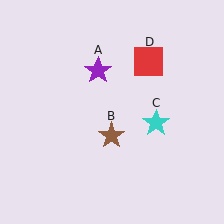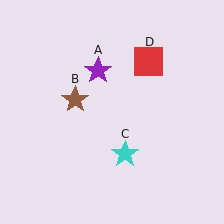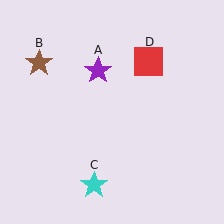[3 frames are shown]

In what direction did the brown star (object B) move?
The brown star (object B) moved up and to the left.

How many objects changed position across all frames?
2 objects changed position: brown star (object B), cyan star (object C).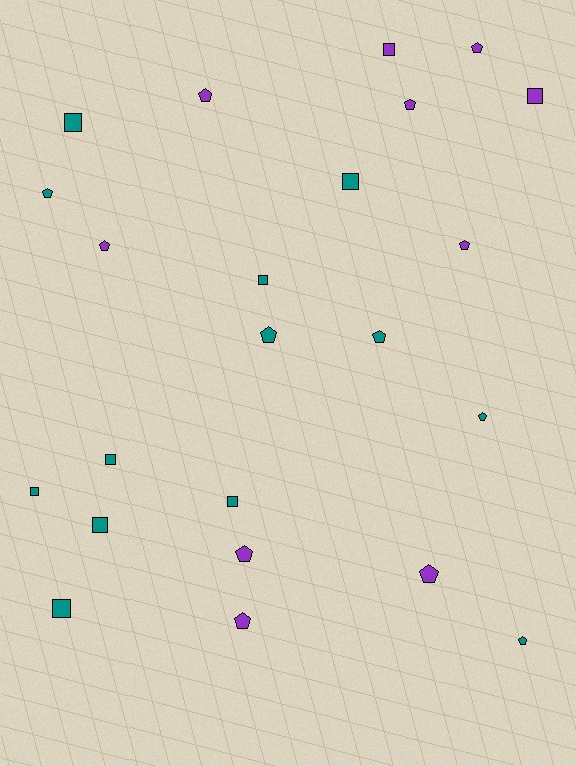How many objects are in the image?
There are 23 objects.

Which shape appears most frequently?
Pentagon, with 13 objects.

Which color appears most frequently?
Teal, with 13 objects.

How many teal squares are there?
There are 8 teal squares.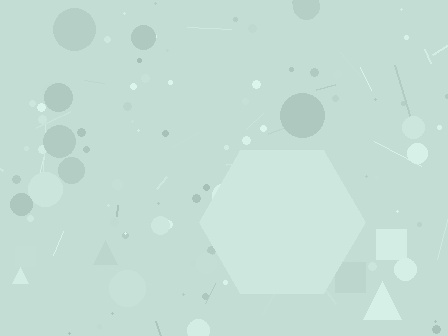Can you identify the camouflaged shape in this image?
The camouflaged shape is a hexagon.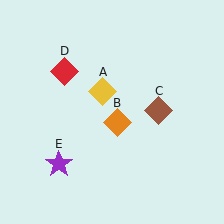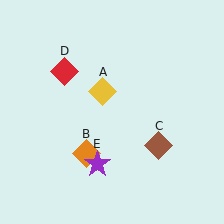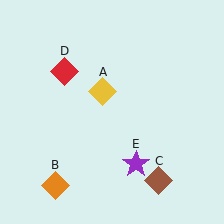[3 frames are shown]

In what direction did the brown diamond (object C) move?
The brown diamond (object C) moved down.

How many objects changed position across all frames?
3 objects changed position: orange diamond (object B), brown diamond (object C), purple star (object E).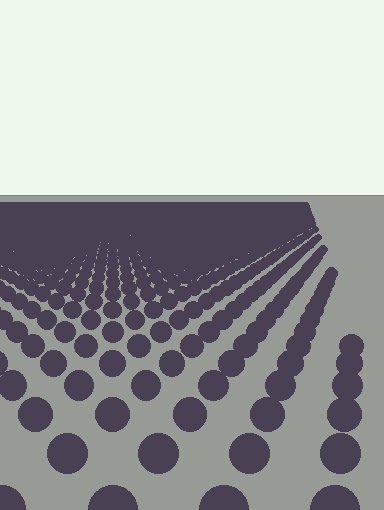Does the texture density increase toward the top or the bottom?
Density increases toward the top.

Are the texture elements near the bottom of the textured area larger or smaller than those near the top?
Larger. Near the bottom, elements are closer to the viewer and appear at a bigger on-screen size.